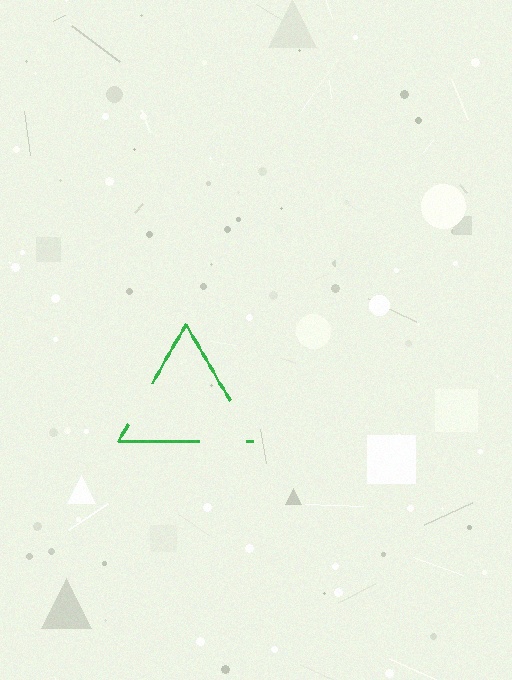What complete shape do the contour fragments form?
The contour fragments form a triangle.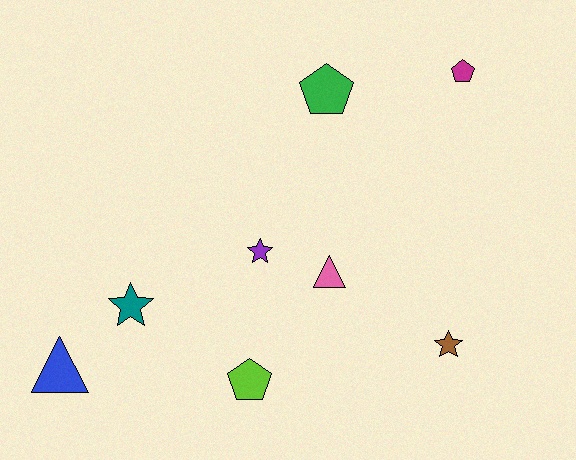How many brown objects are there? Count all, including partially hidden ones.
There is 1 brown object.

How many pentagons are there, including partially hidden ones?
There are 3 pentagons.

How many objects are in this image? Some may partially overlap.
There are 8 objects.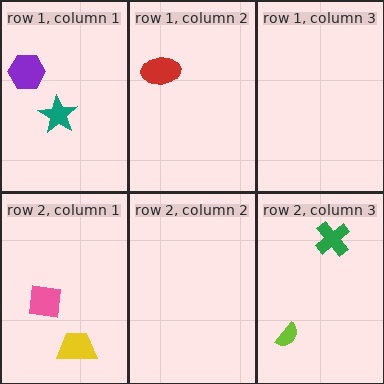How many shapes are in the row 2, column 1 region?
2.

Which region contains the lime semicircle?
The row 2, column 3 region.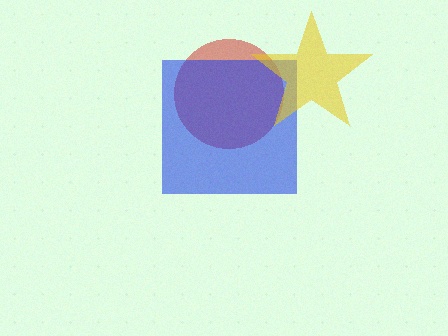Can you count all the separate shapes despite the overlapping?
Yes, there are 3 separate shapes.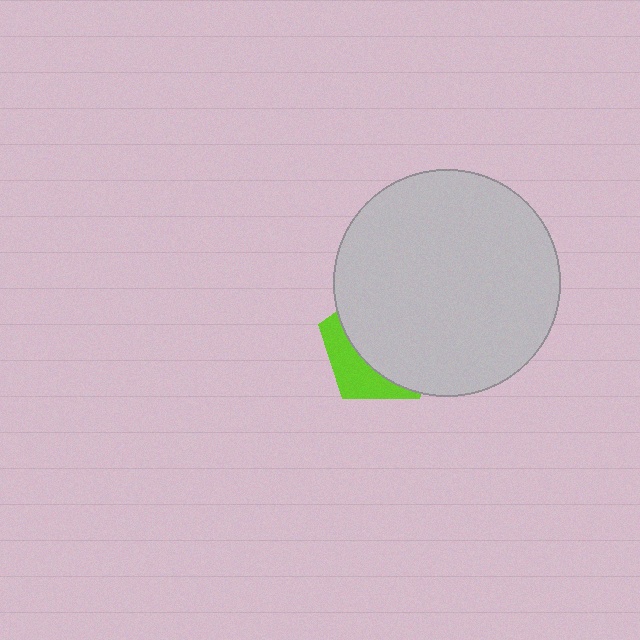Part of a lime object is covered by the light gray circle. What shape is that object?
It is a pentagon.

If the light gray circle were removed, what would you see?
You would see the complete lime pentagon.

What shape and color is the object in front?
The object in front is a light gray circle.